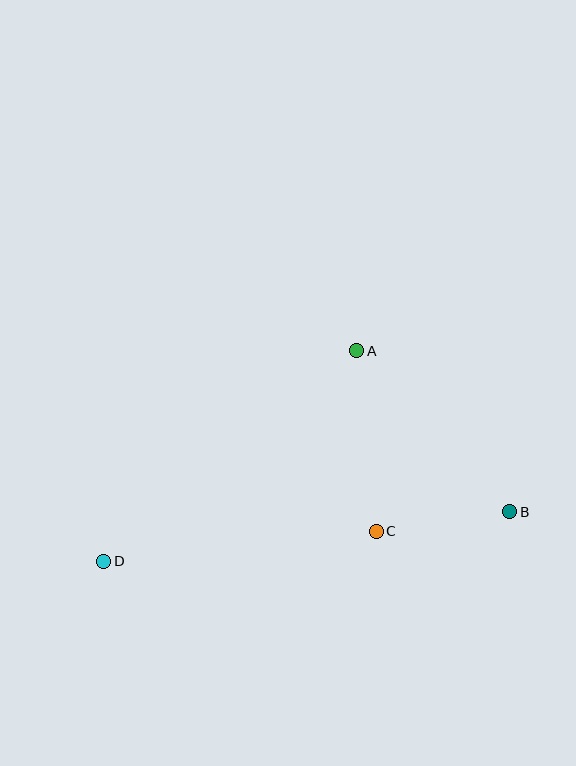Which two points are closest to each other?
Points B and C are closest to each other.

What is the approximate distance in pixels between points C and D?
The distance between C and D is approximately 275 pixels.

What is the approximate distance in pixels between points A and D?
The distance between A and D is approximately 329 pixels.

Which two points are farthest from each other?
Points B and D are farthest from each other.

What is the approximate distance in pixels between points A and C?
The distance between A and C is approximately 182 pixels.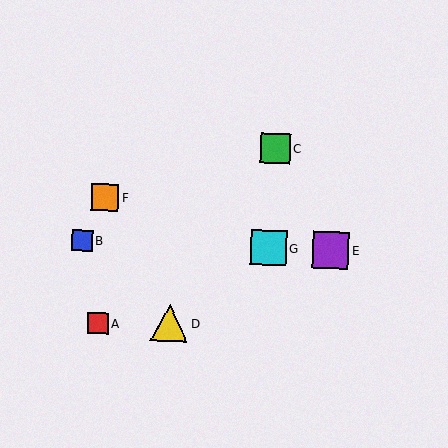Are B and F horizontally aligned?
No, B is at y≈241 and F is at y≈197.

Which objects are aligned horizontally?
Objects B, E, G are aligned horizontally.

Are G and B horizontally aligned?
Yes, both are at y≈248.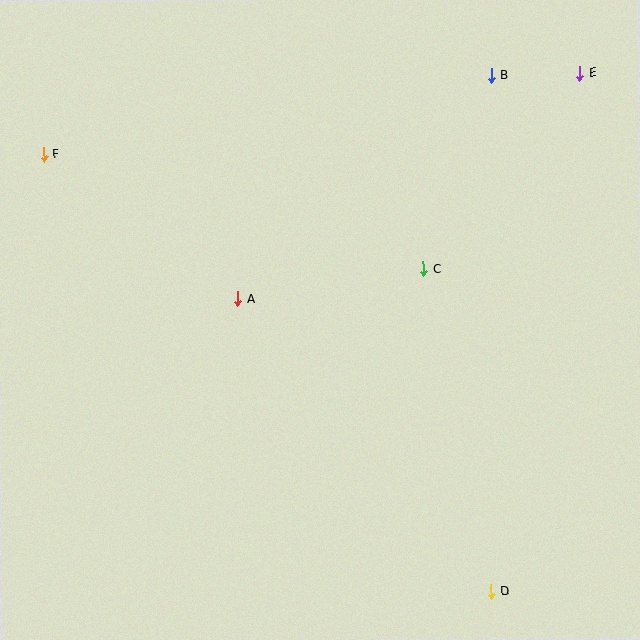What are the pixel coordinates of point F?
Point F is at (44, 154).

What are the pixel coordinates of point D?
Point D is at (491, 592).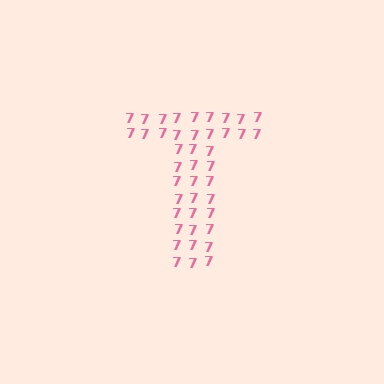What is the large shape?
The large shape is the letter T.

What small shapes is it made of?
It is made of small digit 7's.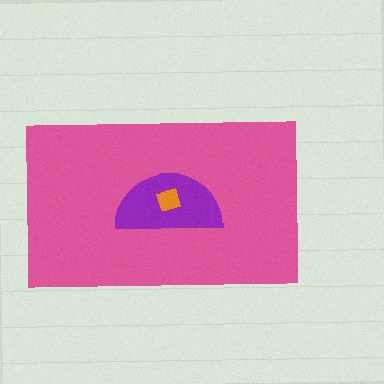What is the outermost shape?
The pink rectangle.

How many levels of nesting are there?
3.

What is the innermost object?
The orange diamond.